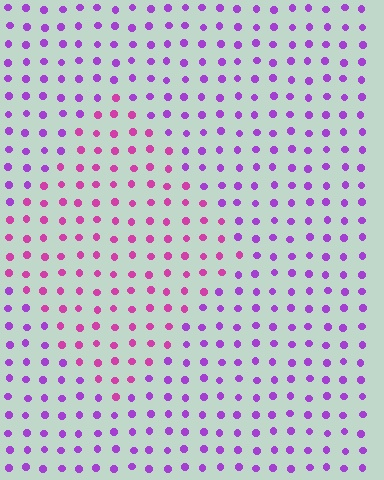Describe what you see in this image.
The image is filled with small purple elements in a uniform arrangement. A diamond-shaped region is visible where the elements are tinted to a slightly different hue, forming a subtle color boundary.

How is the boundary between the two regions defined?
The boundary is defined purely by a slight shift in hue (about 35 degrees). Spacing, size, and orientation are identical on both sides.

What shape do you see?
I see a diamond.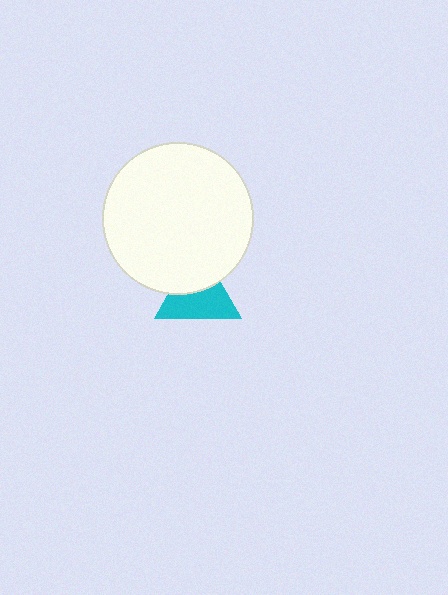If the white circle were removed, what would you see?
You would see the complete cyan triangle.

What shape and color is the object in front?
The object in front is a white circle.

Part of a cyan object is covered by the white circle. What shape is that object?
It is a triangle.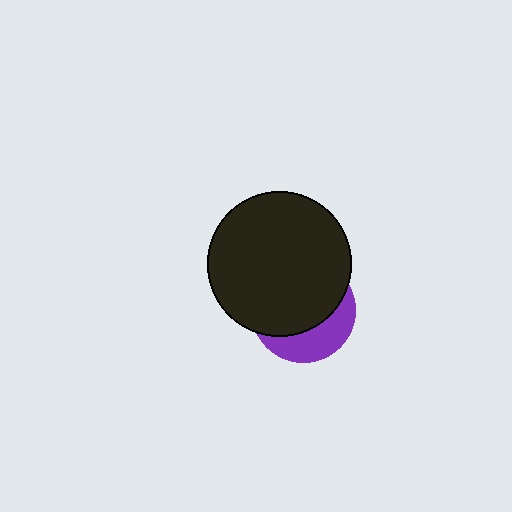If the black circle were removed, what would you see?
You would see the complete purple circle.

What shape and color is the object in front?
The object in front is a black circle.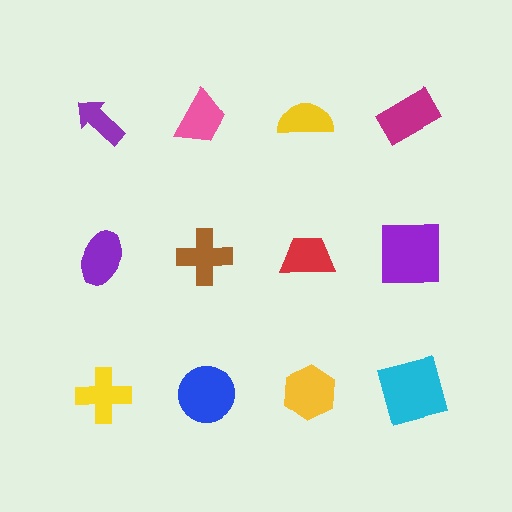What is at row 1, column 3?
A yellow semicircle.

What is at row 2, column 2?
A brown cross.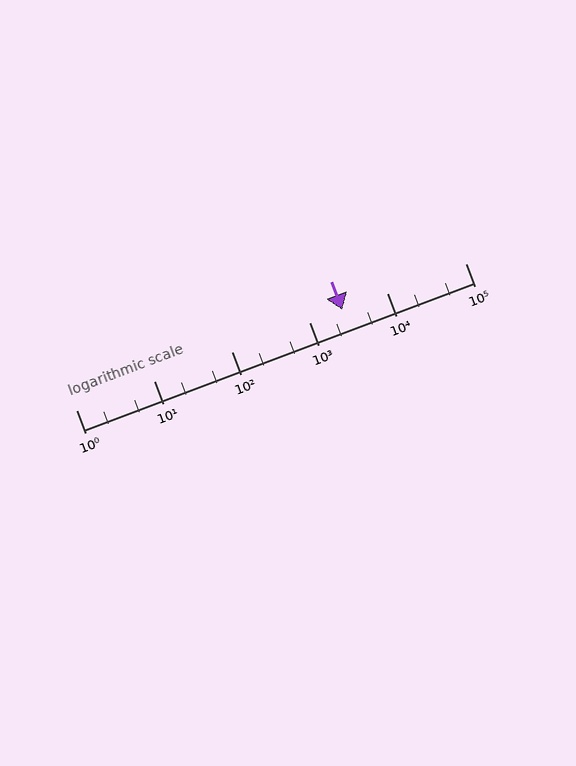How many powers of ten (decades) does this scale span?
The scale spans 5 decades, from 1 to 100000.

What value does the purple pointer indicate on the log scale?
The pointer indicates approximately 2600.